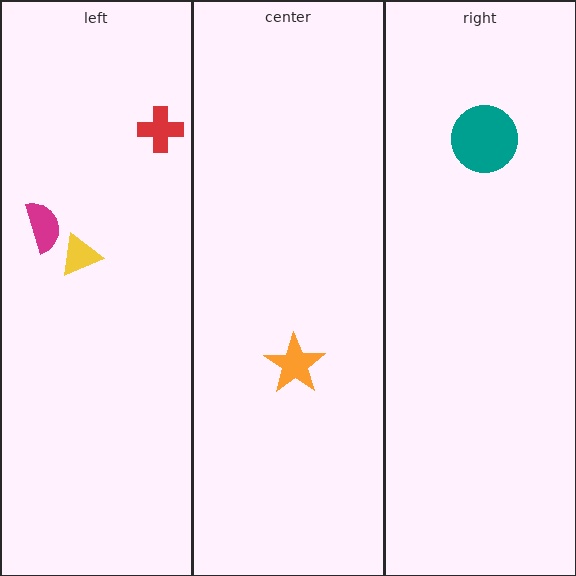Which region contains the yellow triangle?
The left region.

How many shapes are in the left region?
3.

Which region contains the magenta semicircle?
The left region.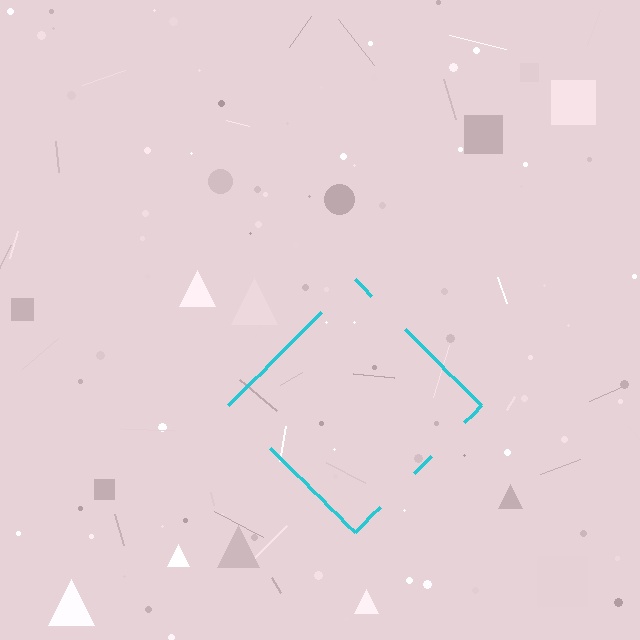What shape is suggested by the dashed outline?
The dashed outline suggests a diamond.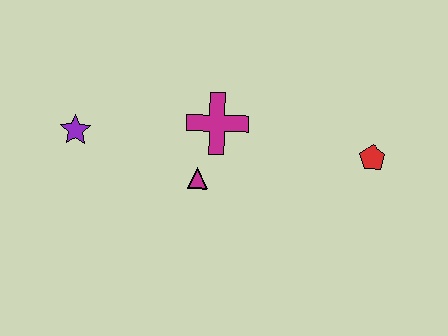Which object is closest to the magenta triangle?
The magenta cross is closest to the magenta triangle.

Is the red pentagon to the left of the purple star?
No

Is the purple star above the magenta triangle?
Yes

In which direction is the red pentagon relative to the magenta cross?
The red pentagon is to the right of the magenta cross.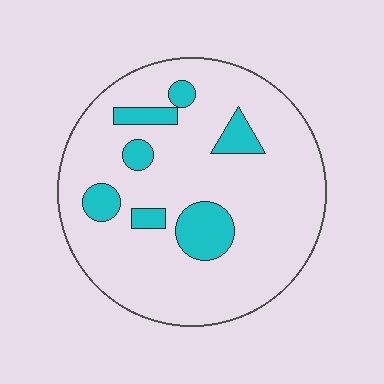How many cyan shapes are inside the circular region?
7.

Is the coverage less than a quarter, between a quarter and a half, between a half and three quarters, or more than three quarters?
Less than a quarter.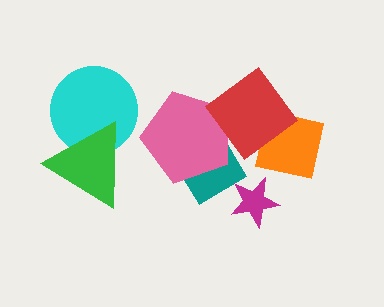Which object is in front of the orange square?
The red diamond is in front of the orange square.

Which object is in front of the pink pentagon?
The red diamond is in front of the pink pentagon.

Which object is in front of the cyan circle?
The green triangle is in front of the cyan circle.